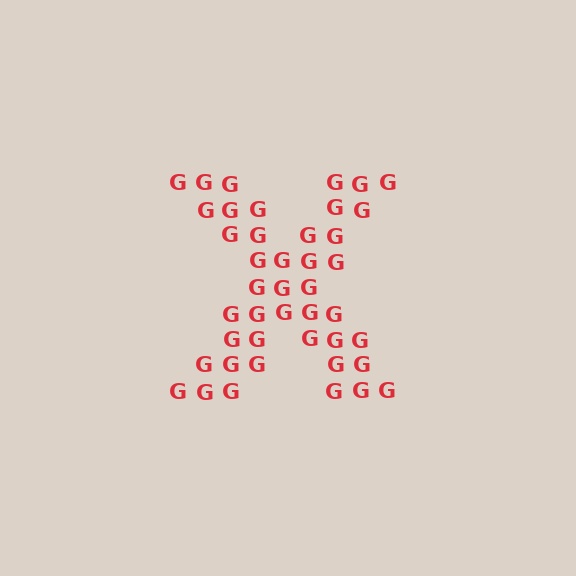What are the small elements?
The small elements are letter G's.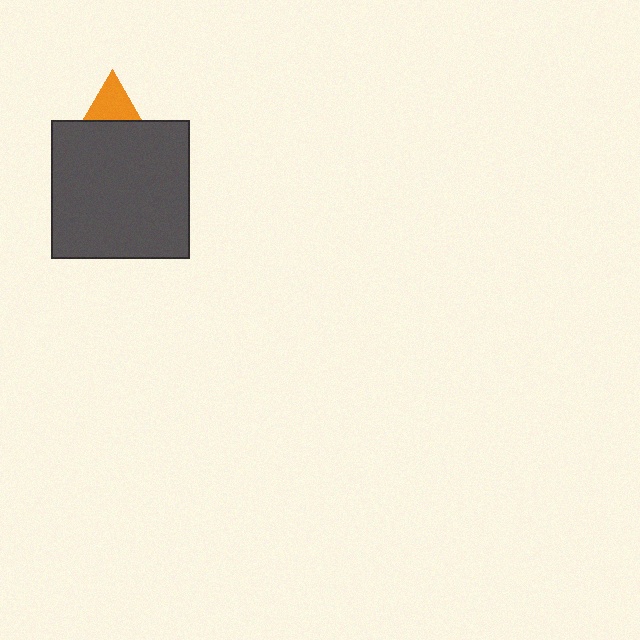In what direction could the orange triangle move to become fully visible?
The orange triangle could move up. That would shift it out from behind the dark gray square entirely.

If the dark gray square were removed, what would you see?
You would see the complete orange triangle.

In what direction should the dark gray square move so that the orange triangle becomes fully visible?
The dark gray square should move down. That is the shortest direction to clear the overlap and leave the orange triangle fully visible.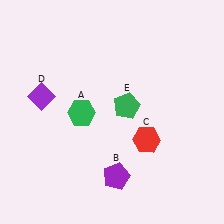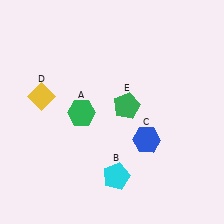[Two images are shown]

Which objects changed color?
B changed from purple to cyan. C changed from red to blue. D changed from purple to yellow.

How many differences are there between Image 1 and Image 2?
There are 3 differences between the two images.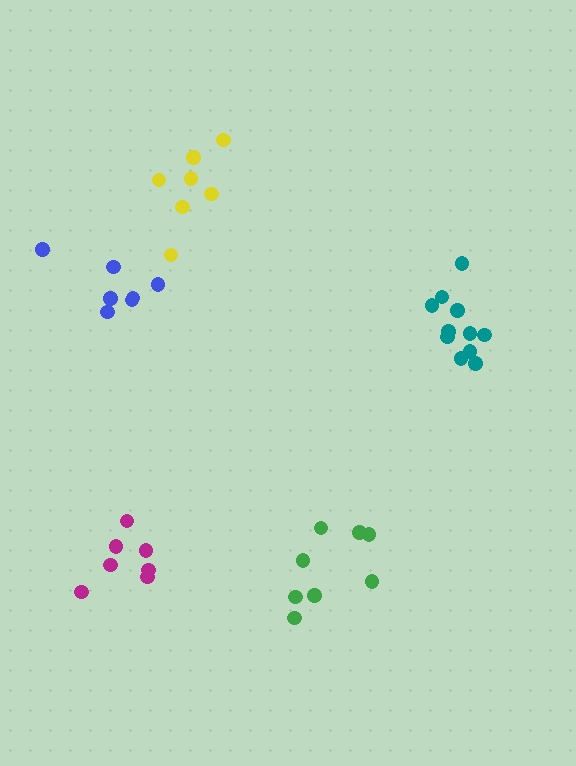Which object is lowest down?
The green cluster is bottommost.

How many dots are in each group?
Group 1: 7 dots, Group 2: 7 dots, Group 3: 11 dots, Group 4: 7 dots, Group 5: 8 dots (40 total).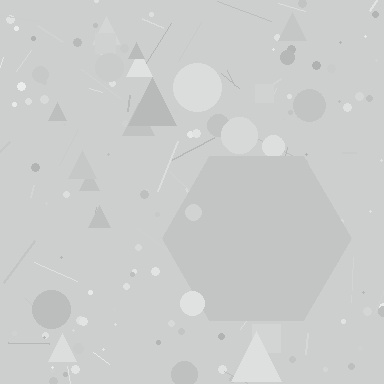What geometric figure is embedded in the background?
A hexagon is embedded in the background.